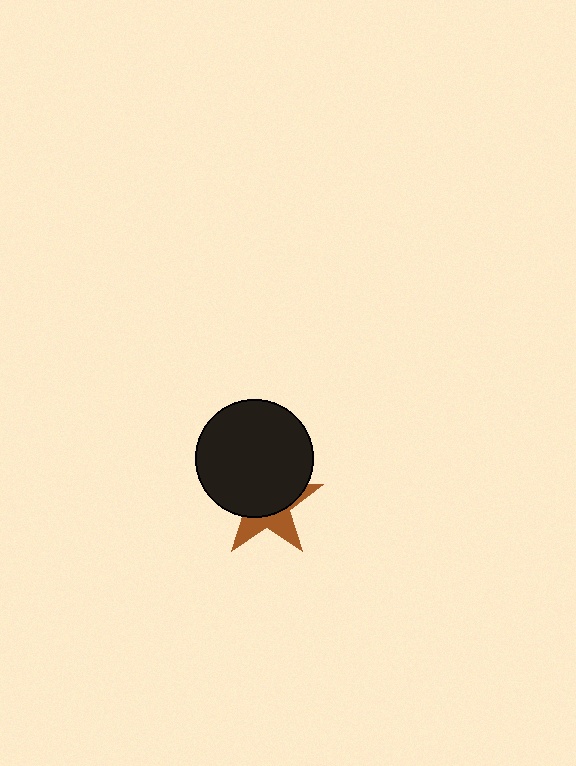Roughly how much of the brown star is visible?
A small part of it is visible (roughly 37%).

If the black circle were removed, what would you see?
You would see the complete brown star.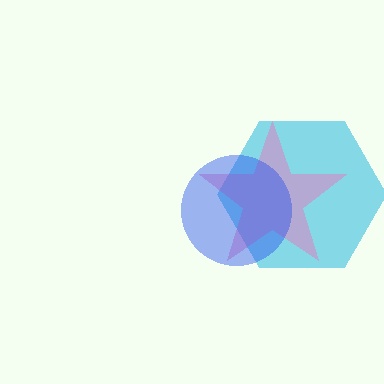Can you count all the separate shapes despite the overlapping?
Yes, there are 3 separate shapes.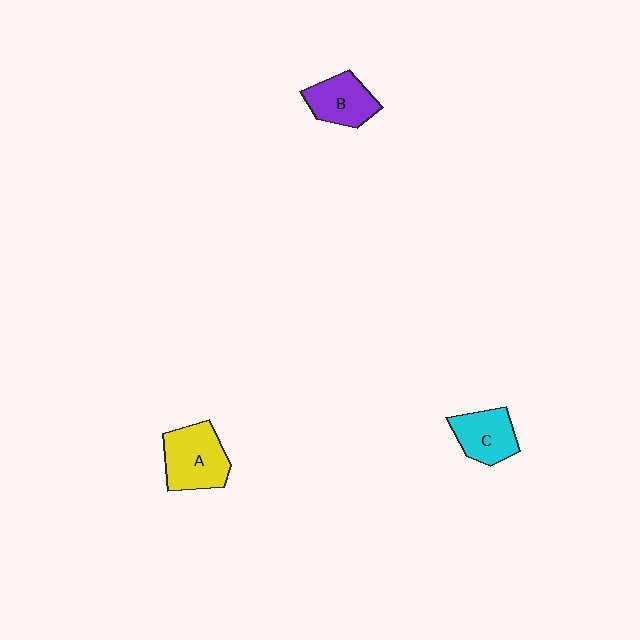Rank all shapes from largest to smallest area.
From largest to smallest: A (yellow), B (purple), C (cyan).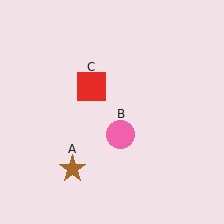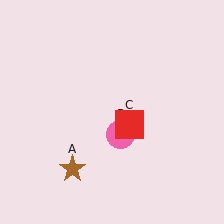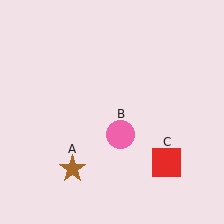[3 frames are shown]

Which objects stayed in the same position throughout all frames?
Brown star (object A) and pink circle (object B) remained stationary.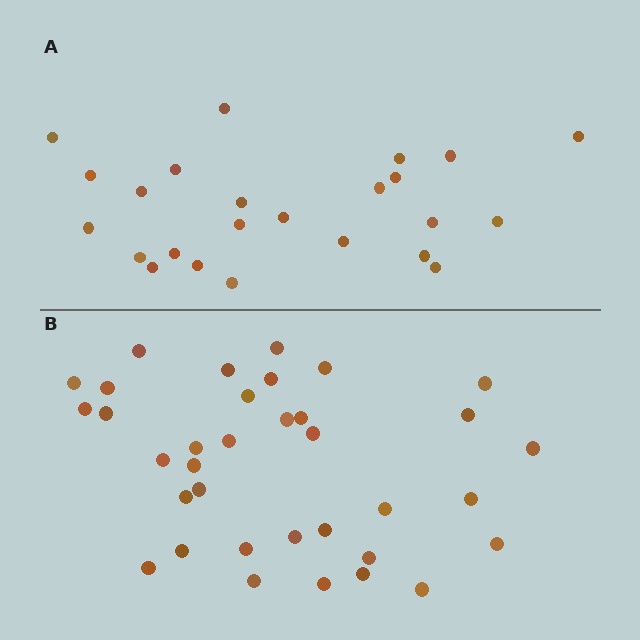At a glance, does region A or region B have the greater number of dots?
Region B (the bottom region) has more dots.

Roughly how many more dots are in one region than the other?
Region B has roughly 12 or so more dots than region A.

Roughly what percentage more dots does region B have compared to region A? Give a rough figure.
About 45% more.